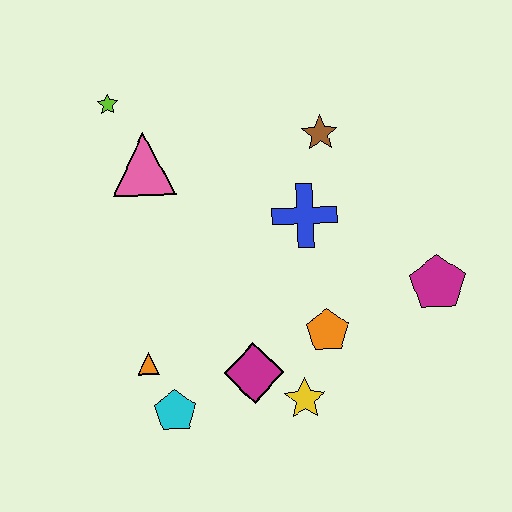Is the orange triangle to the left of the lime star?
No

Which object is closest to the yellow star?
The magenta diamond is closest to the yellow star.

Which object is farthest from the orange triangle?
The magenta pentagon is farthest from the orange triangle.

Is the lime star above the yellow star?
Yes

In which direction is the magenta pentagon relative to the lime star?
The magenta pentagon is to the right of the lime star.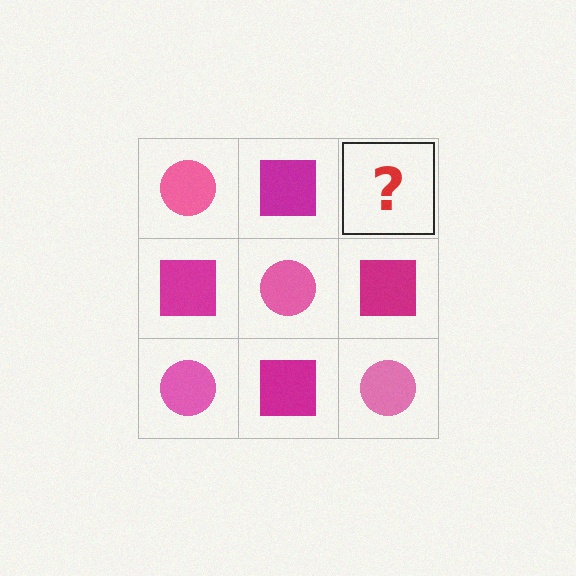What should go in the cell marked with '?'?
The missing cell should contain a pink circle.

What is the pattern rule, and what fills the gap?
The rule is that it alternates pink circle and magenta square in a checkerboard pattern. The gap should be filled with a pink circle.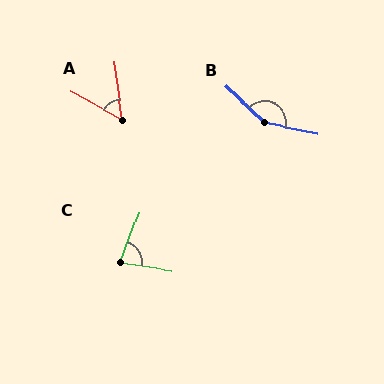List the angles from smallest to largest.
A (54°), C (78°), B (149°).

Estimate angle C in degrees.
Approximately 78 degrees.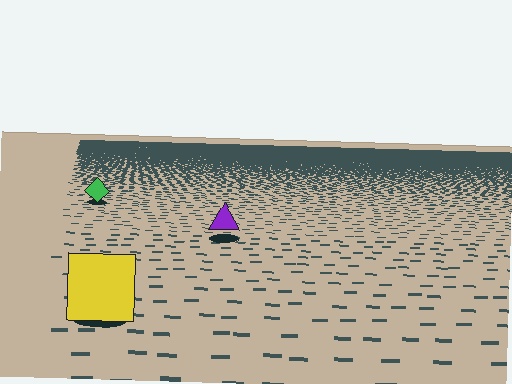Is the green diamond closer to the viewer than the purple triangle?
No. The purple triangle is closer — you can tell from the texture gradient: the ground texture is coarser near it.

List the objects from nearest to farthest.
From nearest to farthest: the yellow square, the purple triangle, the green diamond.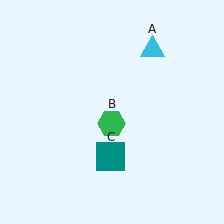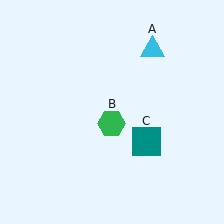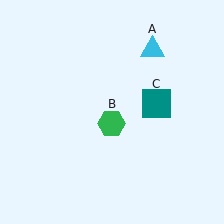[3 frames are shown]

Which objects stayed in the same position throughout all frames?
Cyan triangle (object A) and green hexagon (object B) remained stationary.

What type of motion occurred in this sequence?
The teal square (object C) rotated counterclockwise around the center of the scene.